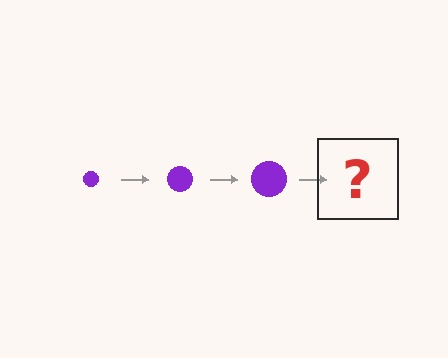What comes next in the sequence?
The next element should be a purple circle, larger than the previous one.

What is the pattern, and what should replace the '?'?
The pattern is that the circle gets progressively larger each step. The '?' should be a purple circle, larger than the previous one.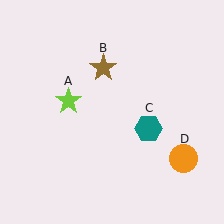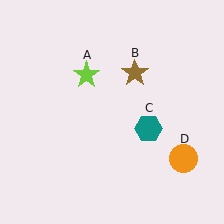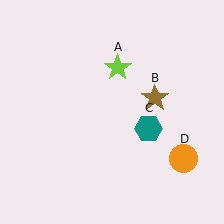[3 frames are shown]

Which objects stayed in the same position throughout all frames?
Teal hexagon (object C) and orange circle (object D) remained stationary.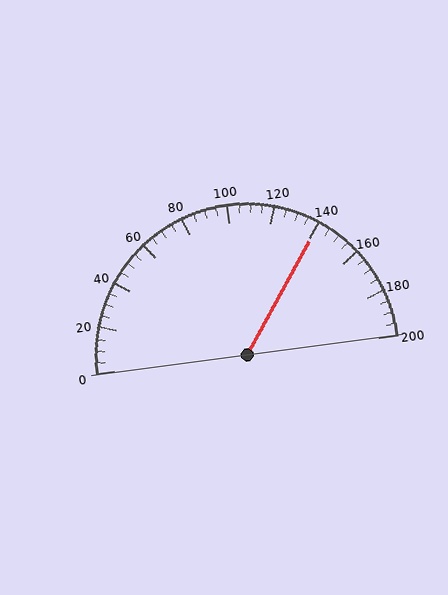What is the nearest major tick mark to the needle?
The nearest major tick mark is 140.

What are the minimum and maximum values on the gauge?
The gauge ranges from 0 to 200.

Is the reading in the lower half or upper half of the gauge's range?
The reading is in the upper half of the range (0 to 200).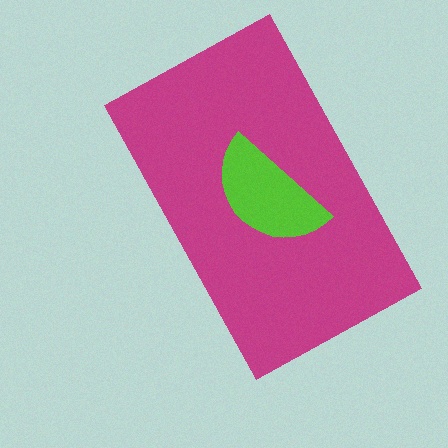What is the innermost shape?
The lime semicircle.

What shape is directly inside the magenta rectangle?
The lime semicircle.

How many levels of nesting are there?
2.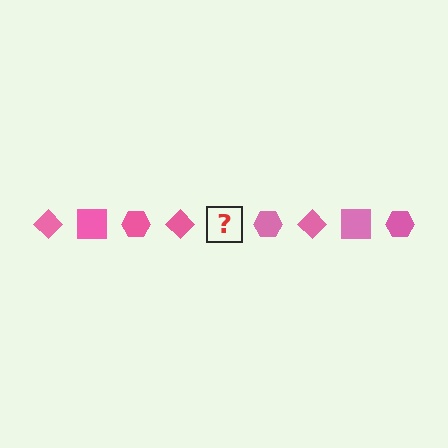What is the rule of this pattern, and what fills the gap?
The rule is that the pattern cycles through diamond, square, hexagon shapes in pink. The gap should be filled with a pink square.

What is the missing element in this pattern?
The missing element is a pink square.